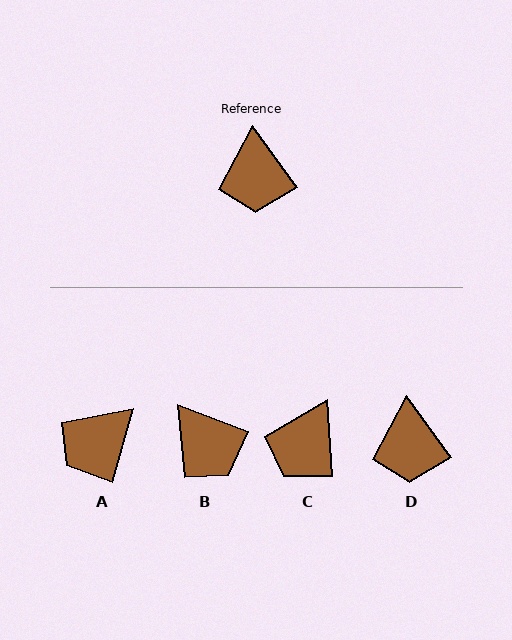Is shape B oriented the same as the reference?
No, it is off by about 34 degrees.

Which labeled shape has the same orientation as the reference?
D.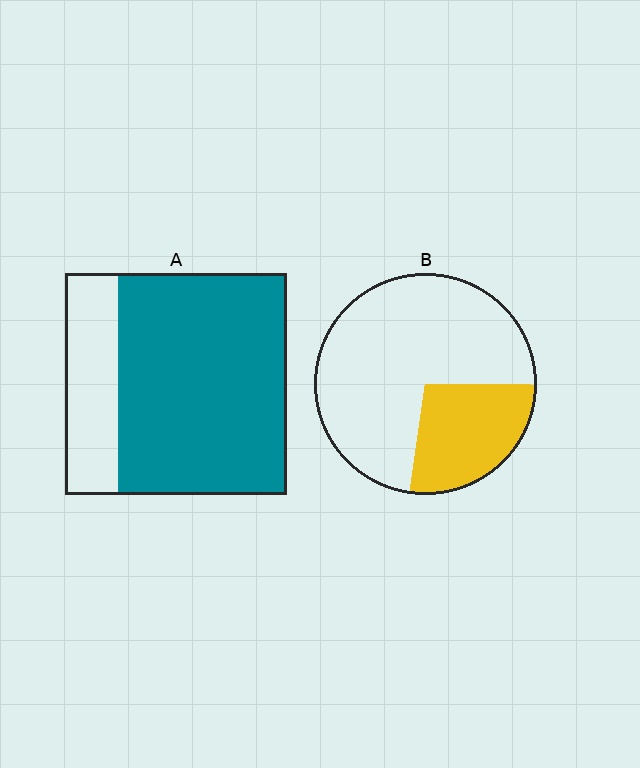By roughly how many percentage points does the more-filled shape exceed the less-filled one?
By roughly 50 percentage points (A over B).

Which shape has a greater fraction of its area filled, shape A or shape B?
Shape A.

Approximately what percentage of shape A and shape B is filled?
A is approximately 75% and B is approximately 25%.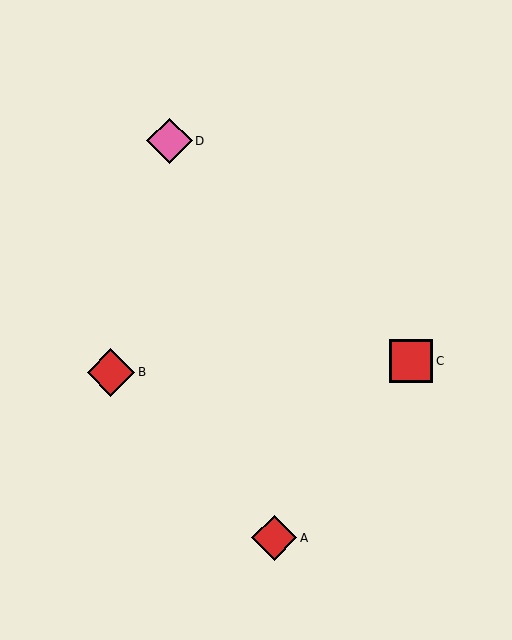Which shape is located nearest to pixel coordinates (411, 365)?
The red square (labeled C) at (411, 361) is nearest to that location.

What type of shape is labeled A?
Shape A is a red diamond.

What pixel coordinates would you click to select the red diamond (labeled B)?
Click at (111, 372) to select the red diamond B.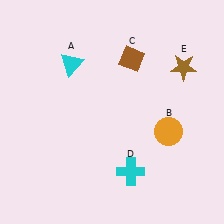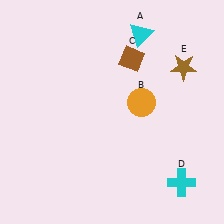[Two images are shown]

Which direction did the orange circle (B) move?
The orange circle (B) moved up.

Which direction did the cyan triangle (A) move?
The cyan triangle (A) moved right.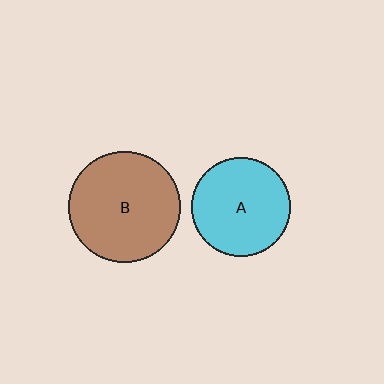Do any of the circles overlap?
No, none of the circles overlap.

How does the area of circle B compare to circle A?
Approximately 1.3 times.